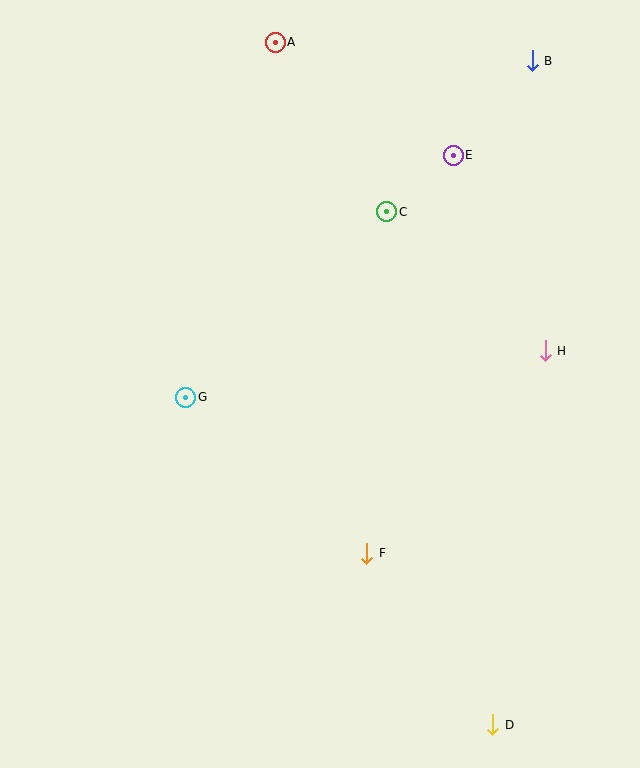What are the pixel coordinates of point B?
Point B is at (532, 61).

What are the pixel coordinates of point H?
Point H is at (545, 351).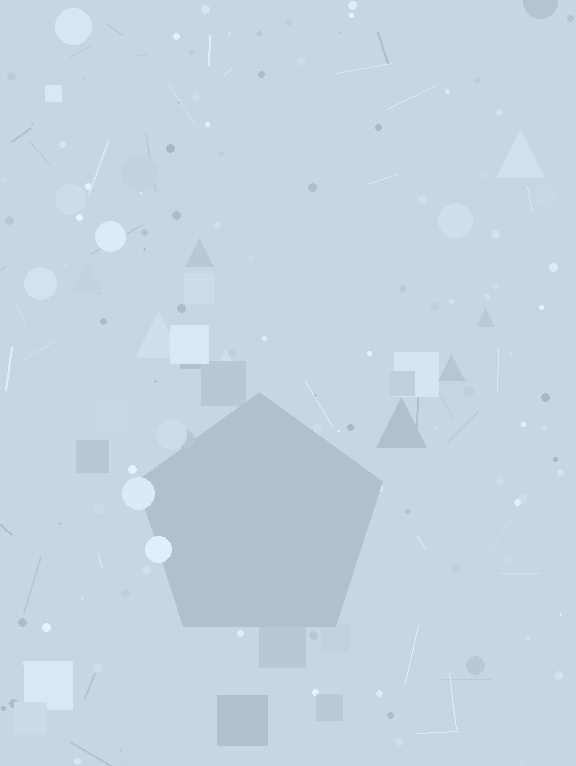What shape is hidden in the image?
A pentagon is hidden in the image.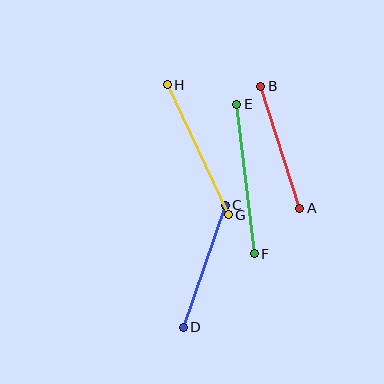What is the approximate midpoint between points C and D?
The midpoint is at approximately (204, 266) pixels.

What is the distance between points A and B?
The distance is approximately 128 pixels.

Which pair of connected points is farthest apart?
Points E and F are farthest apart.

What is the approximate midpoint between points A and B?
The midpoint is at approximately (280, 147) pixels.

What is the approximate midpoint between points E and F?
The midpoint is at approximately (246, 179) pixels.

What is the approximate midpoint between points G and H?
The midpoint is at approximately (198, 150) pixels.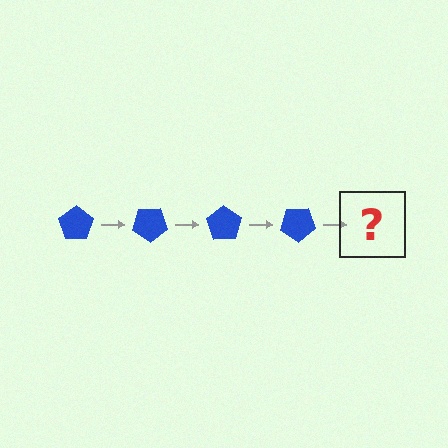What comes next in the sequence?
The next element should be a blue pentagon rotated 140 degrees.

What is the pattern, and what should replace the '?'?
The pattern is that the pentagon rotates 35 degrees each step. The '?' should be a blue pentagon rotated 140 degrees.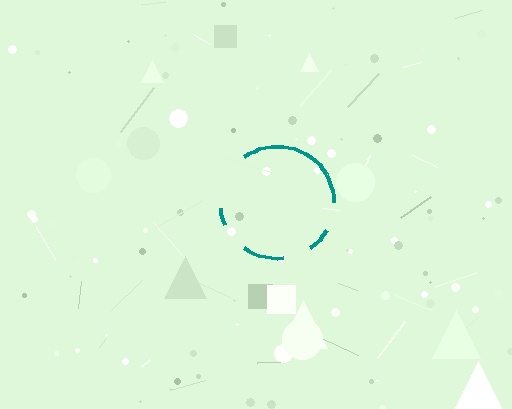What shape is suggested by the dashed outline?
The dashed outline suggests a circle.